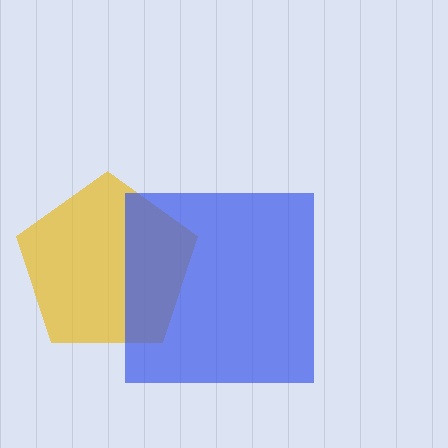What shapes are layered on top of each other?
The layered shapes are: a yellow pentagon, a blue square.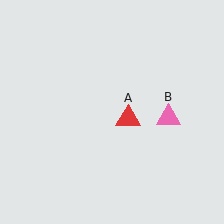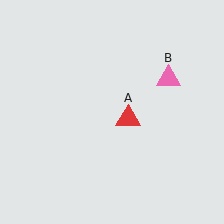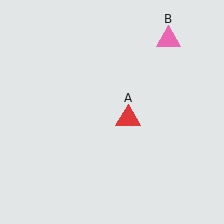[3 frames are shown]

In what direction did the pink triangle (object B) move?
The pink triangle (object B) moved up.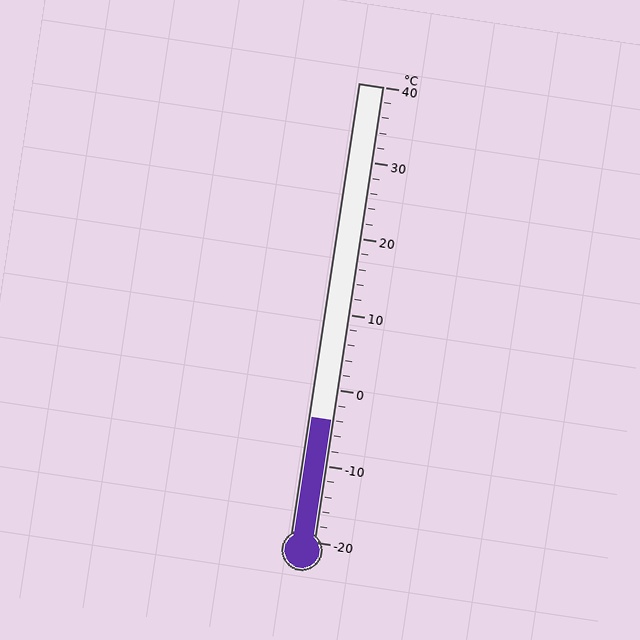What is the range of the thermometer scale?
The thermometer scale ranges from -20°C to 40°C.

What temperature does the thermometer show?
The thermometer shows approximately -4°C.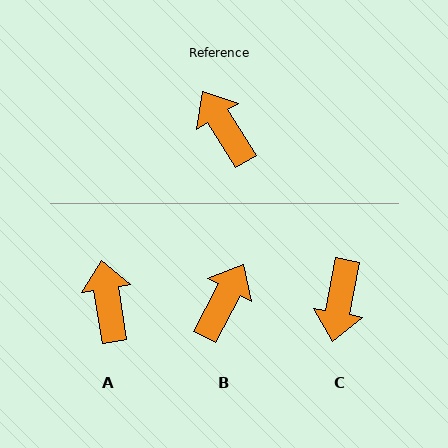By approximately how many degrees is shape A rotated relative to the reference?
Approximately 22 degrees clockwise.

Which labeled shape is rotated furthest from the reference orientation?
C, about 138 degrees away.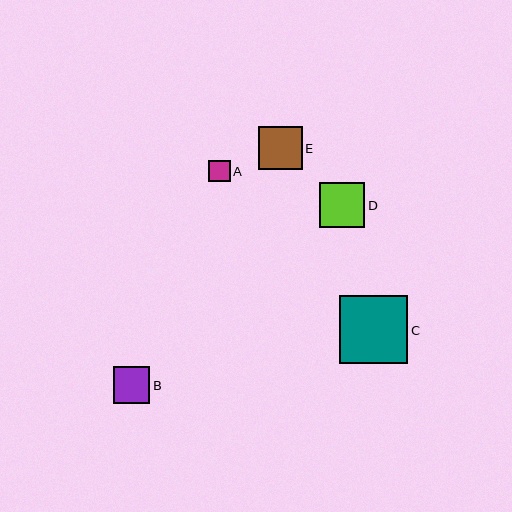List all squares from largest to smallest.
From largest to smallest: C, D, E, B, A.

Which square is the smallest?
Square A is the smallest with a size of approximately 22 pixels.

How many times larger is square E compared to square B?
Square E is approximately 1.2 times the size of square B.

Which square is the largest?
Square C is the largest with a size of approximately 68 pixels.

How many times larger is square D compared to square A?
Square D is approximately 2.1 times the size of square A.